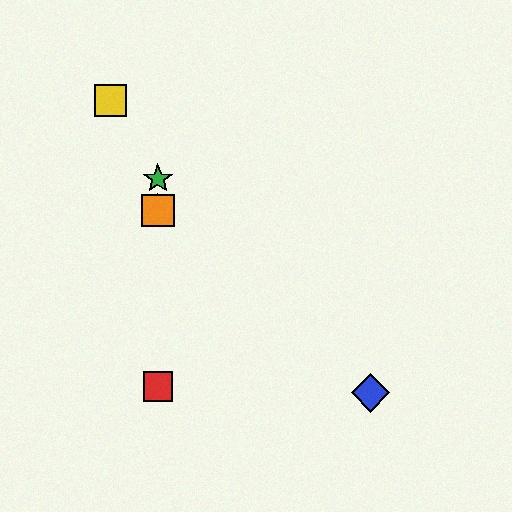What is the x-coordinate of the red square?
The red square is at x≈158.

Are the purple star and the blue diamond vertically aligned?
No, the purple star is at x≈158 and the blue diamond is at x≈370.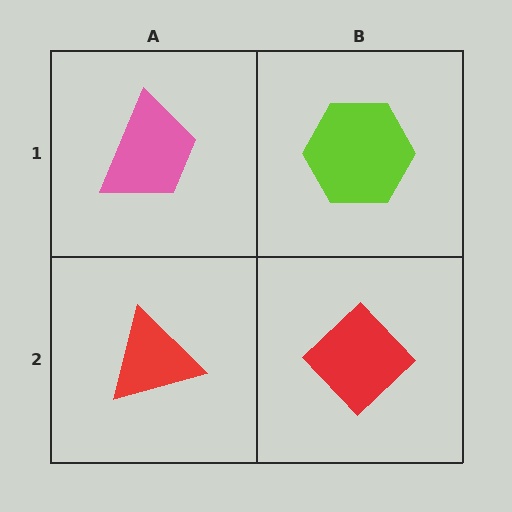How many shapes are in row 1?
2 shapes.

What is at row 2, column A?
A red triangle.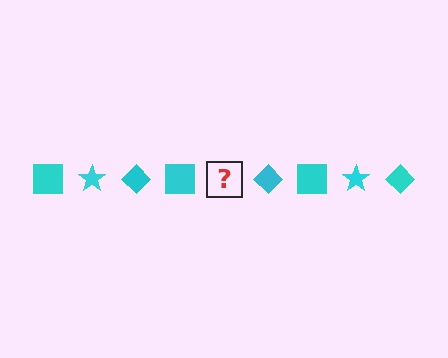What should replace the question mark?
The question mark should be replaced with a cyan star.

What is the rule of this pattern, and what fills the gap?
The rule is that the pattern cycles through square, star, diamond shapes in cyan. The gap should be filled with a cyan star.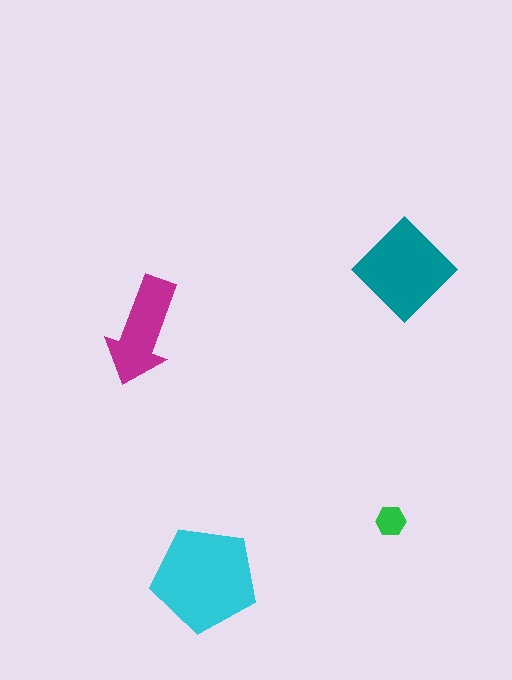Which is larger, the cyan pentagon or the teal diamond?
The cyan pentagon.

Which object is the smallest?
The green hexagon.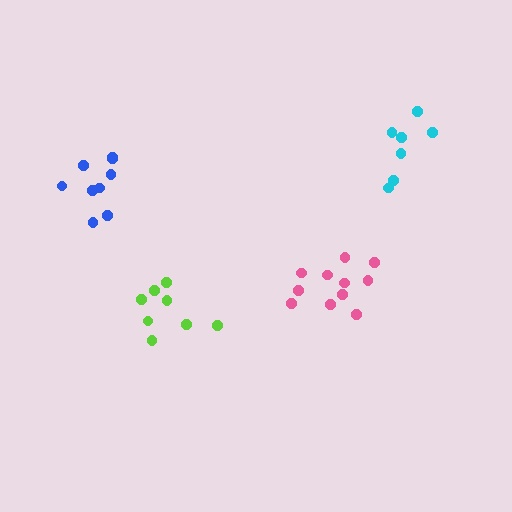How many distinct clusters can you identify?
There are 4 distinct clusters.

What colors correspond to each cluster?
The clusters are colored: lime, cyan, blue, pink.